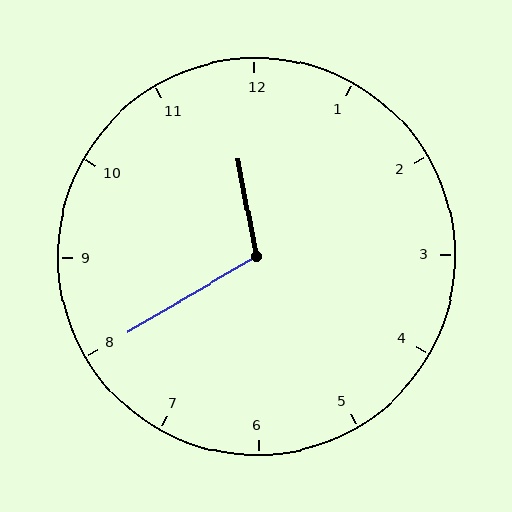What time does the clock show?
11:40.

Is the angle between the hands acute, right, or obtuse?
It is obtuse.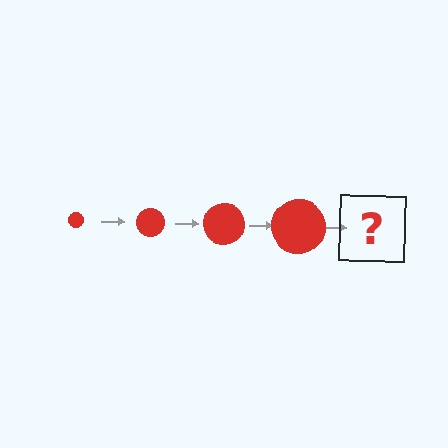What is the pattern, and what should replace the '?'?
The pattern is that the circle gets progressively larger each step. The '?' should be a red circle, larger than the previous one.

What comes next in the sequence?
The next element should be a red circle, larger than the previous one.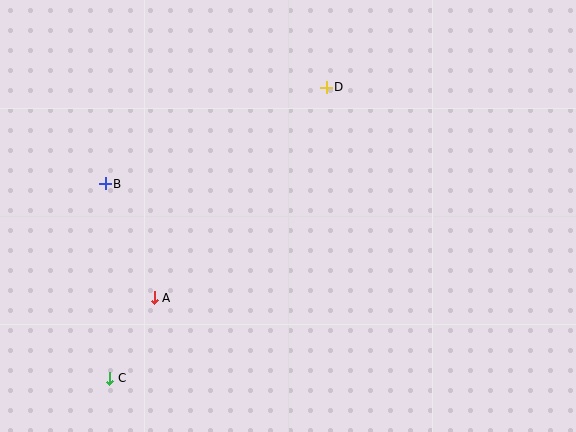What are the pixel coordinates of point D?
Point D is at (326, 87).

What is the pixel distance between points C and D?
The distance between C and D is 362 pixels.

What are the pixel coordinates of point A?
Point A is at (154, 298).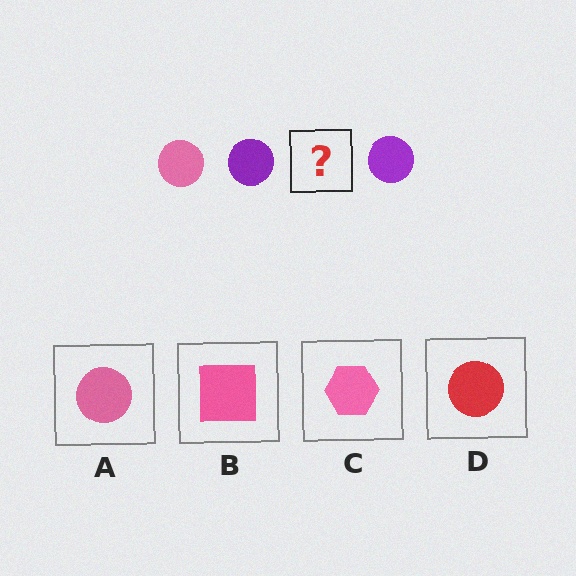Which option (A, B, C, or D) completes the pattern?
A.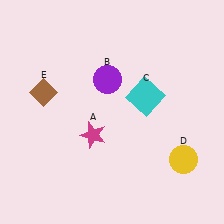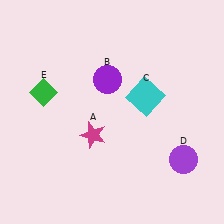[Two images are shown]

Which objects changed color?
D changed from yellow to purple. E changed from brown to green.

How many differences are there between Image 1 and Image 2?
There are 2 differences between the two images.